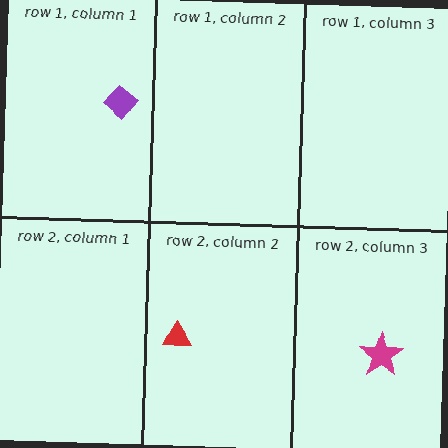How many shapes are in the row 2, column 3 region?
1.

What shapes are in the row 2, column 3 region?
The magenta star.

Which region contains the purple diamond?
The row 1, column 1 region.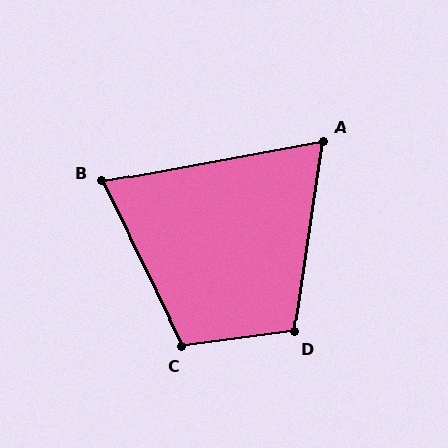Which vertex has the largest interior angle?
C, at approximately 109 degrees.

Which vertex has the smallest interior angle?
A, at approximately 71 degrees.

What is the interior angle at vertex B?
Approximately 74 degrees (acute).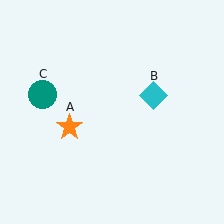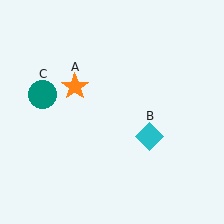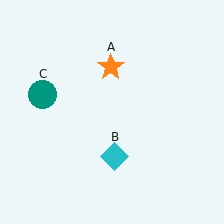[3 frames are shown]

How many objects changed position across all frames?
2 objects changed position: orange star (object A), cyan diamond (object B).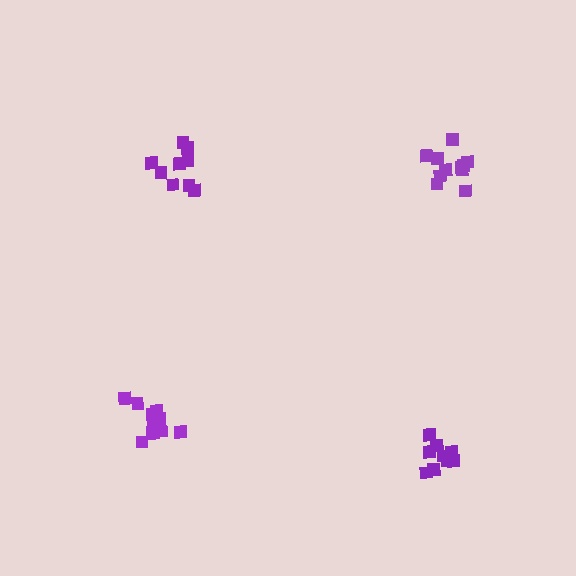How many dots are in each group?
Group 1: 9 dots, Group 2: 12 dots, Group 3: 9 dots, Group 4: 11 dots (41 total).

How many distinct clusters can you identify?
There are 4 distinct clusters.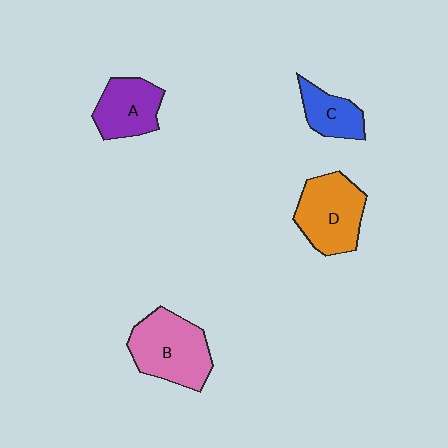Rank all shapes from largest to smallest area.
From largest to smallest: B (pink), D (orange), A (purple), C (blue).